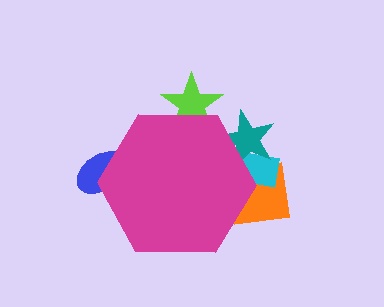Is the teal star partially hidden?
Yes, the teal star is partially hidden behind the magenta hexagon.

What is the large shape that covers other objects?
A magenta hexagon.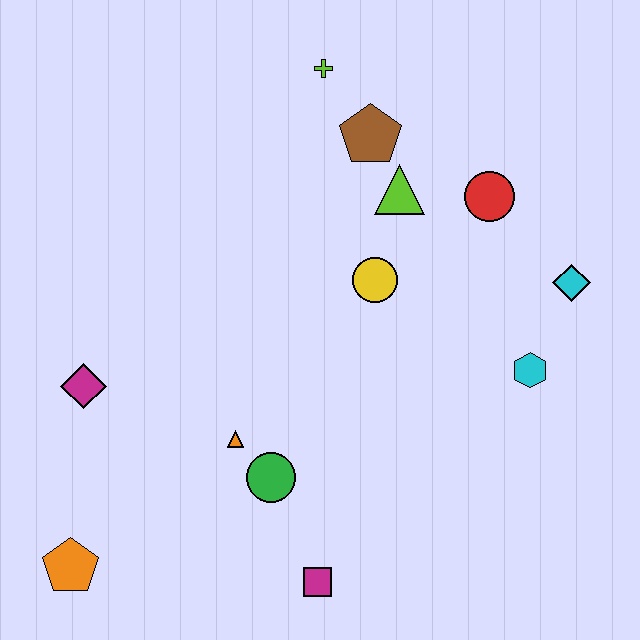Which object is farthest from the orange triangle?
The lime cross is farthest from the orange triangle.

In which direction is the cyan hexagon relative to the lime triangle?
The cyan hexagon is below the lime triangle.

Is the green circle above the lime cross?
No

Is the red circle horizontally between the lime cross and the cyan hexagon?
Yes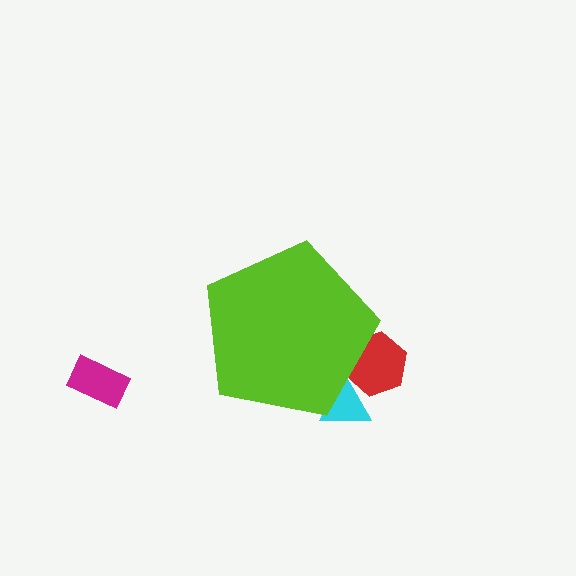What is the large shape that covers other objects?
A lime pentagon.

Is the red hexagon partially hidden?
Yes, the red hexagon is partially hidden behind the lime pentagon.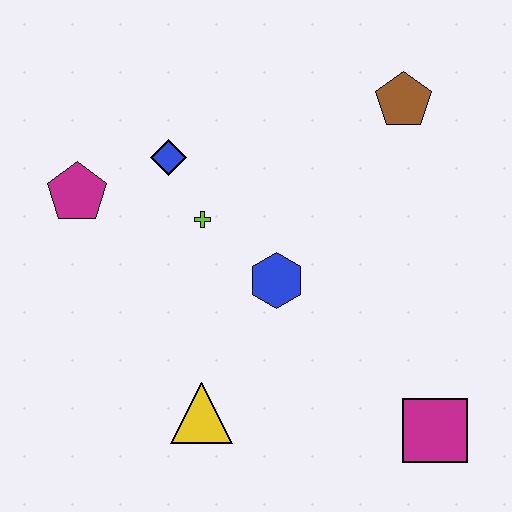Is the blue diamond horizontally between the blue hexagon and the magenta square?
No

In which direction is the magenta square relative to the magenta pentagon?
The magenta square is to the right of the magenta pentagon.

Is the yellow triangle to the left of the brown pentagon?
Yes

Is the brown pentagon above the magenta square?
Yes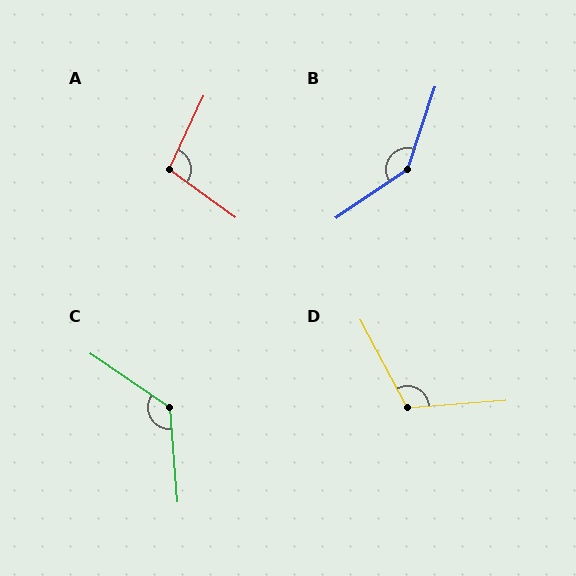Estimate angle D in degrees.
Approximately 113 degrees.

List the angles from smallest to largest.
A (101°), D (113°), C (129°), B (143°).